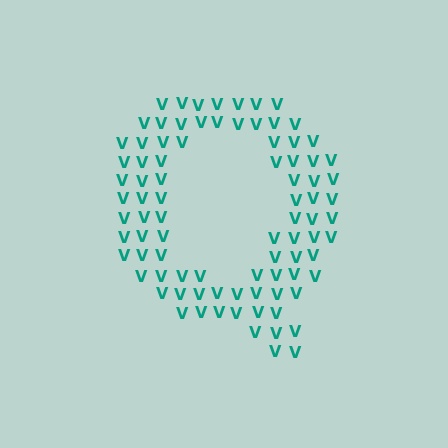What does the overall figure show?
The overall figure shows the letter Q.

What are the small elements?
The small elements are letter V's.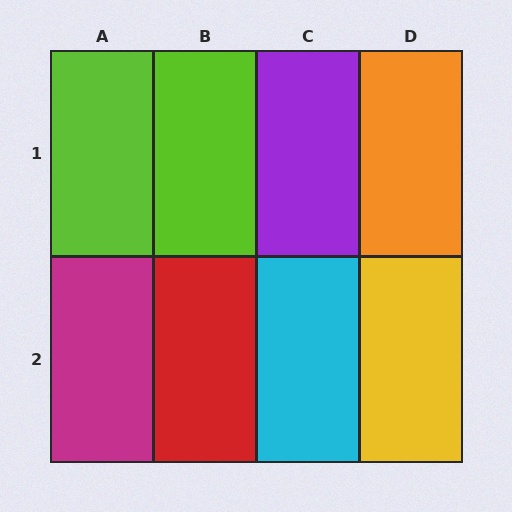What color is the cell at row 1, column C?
Purple.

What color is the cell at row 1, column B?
Lime.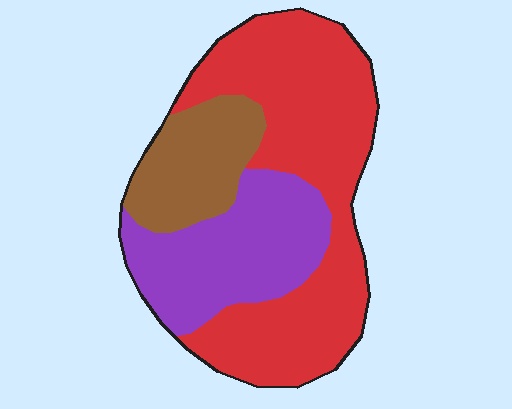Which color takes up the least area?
Brown, at roughly 20%.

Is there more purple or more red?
Red.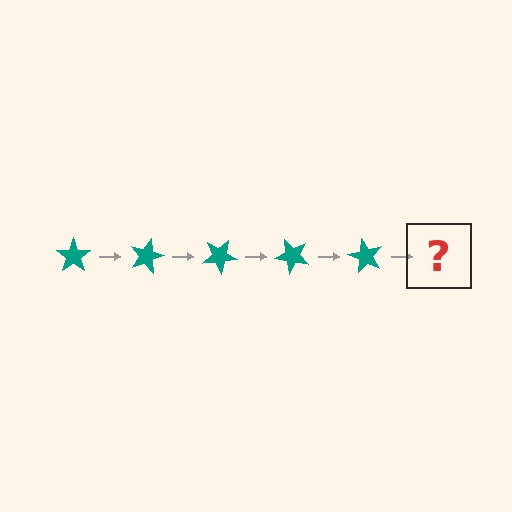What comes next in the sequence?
The next element should be a teal star rotated 75 degrees.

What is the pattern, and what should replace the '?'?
The pattern is that the star rotates 15 degrees each step. The '?' should be a teal star rotated 75 degrees.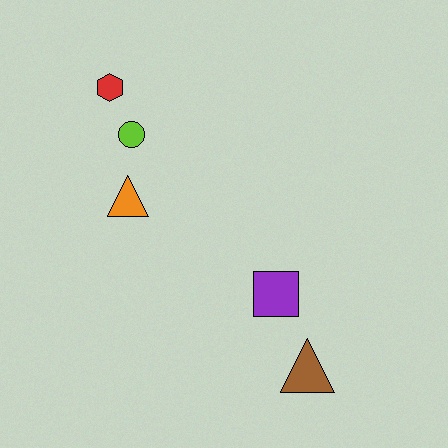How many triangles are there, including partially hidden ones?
There are 2 triangles.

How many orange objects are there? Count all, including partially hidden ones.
There is 1 orange object.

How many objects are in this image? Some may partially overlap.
There are 5 objects.